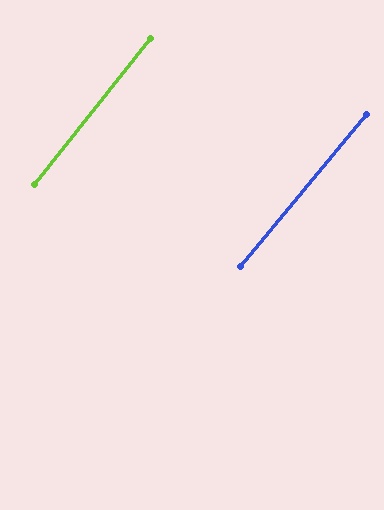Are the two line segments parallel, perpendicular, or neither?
Parallel — their directions differ by only 1.3°.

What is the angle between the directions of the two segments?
Approximately 1 degree.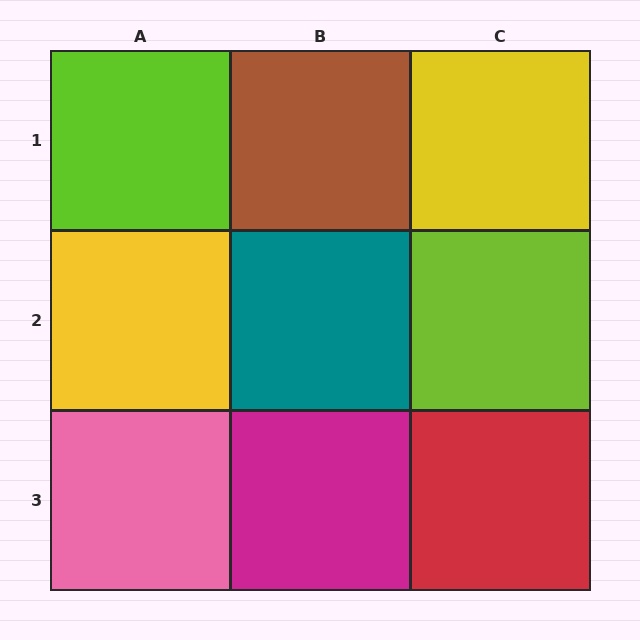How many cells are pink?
1 cell is pink.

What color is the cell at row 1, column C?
Yellow.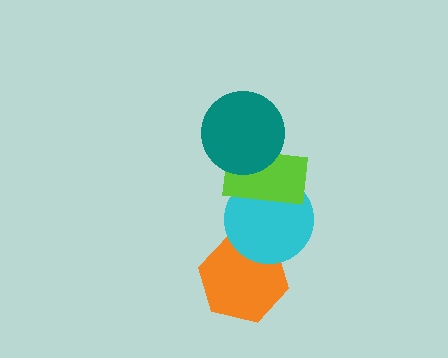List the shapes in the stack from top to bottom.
From top to bottom: the teal circle, the lime rectangle, the cyan circle, the orange hexagon.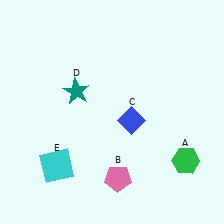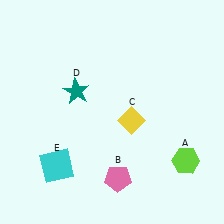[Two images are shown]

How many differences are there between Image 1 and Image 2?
There are 2 differences between the two images.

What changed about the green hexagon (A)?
In Image 1, A is green. In Image 2, it changed to lime.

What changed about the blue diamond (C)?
In Image 1, C is blue. In Image 2, it changed to yellow.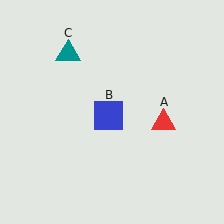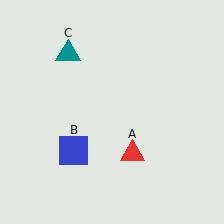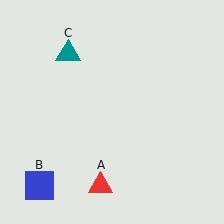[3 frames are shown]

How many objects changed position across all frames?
2 objects changed position: red triangle (object A), blue square (object B).